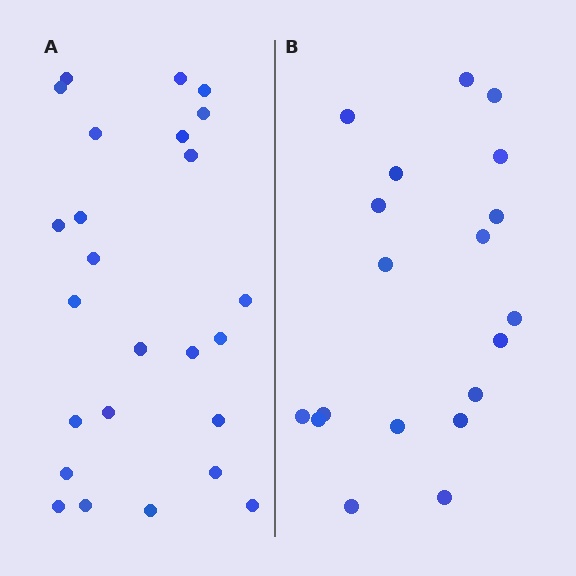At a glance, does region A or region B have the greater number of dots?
Region A (the left region) has more dots.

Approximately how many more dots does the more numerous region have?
Region A has about 6 more dots than region B.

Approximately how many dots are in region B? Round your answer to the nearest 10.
About 20 dots. (The exact count is 19, which rounds to 20.)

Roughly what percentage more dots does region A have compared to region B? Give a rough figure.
About 30% more.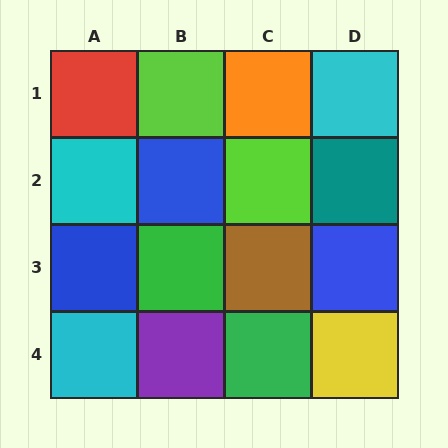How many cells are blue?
3 cells are blue.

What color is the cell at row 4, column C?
Green.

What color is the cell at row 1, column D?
Cyan.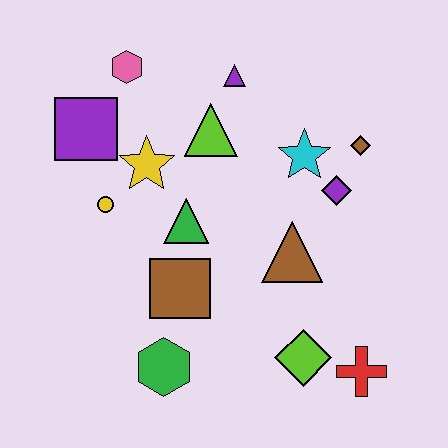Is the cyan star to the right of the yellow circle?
Yes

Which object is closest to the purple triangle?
The lime triangle is closest to the purple triangle.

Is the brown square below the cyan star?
Yes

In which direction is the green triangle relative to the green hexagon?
The green triangle is above the green hexagon.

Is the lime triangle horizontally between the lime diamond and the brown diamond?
No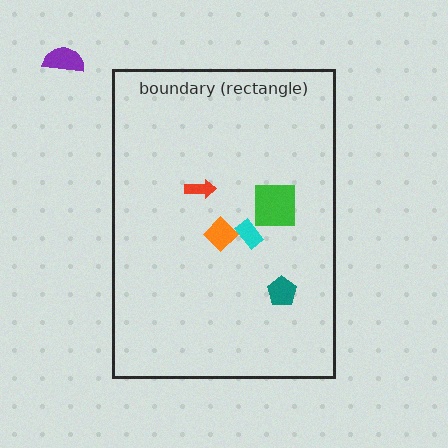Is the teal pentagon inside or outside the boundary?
Inside.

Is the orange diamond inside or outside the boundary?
Inside.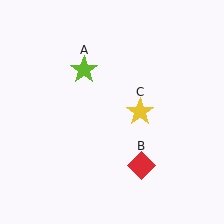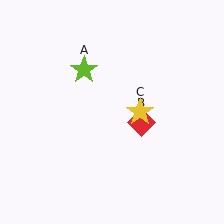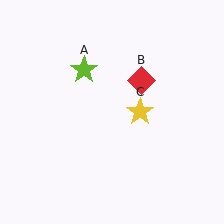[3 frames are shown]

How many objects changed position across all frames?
1 object changed position: red diamond (object B).